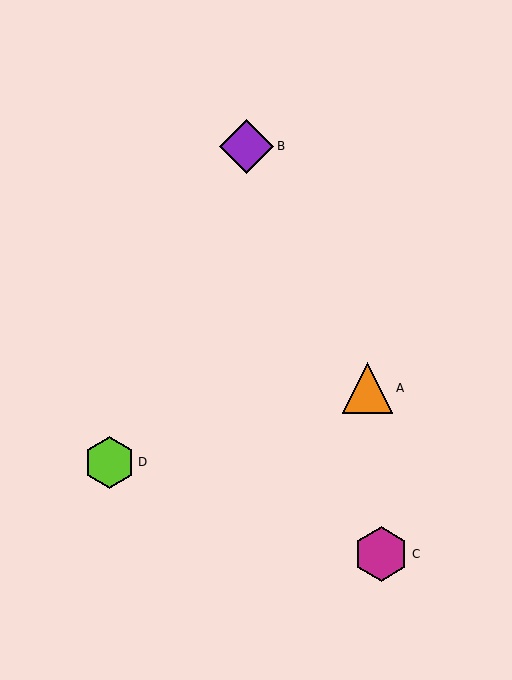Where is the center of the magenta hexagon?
The center of the magenta hexagon is at (381, 554).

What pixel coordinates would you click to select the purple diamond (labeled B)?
Click at (247, 146) to select the purple diamond B.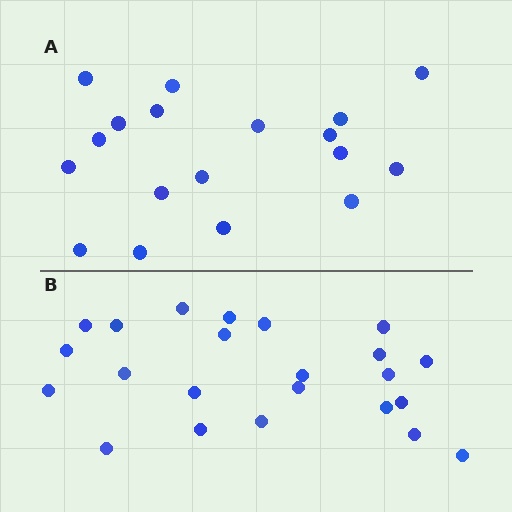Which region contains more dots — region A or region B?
Region B (the bottom region) has more dots.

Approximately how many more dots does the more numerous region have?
Region B has about 5 more dots than region A.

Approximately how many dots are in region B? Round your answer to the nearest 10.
About 20 dots. (The exact count is 23, which rounds to 20.)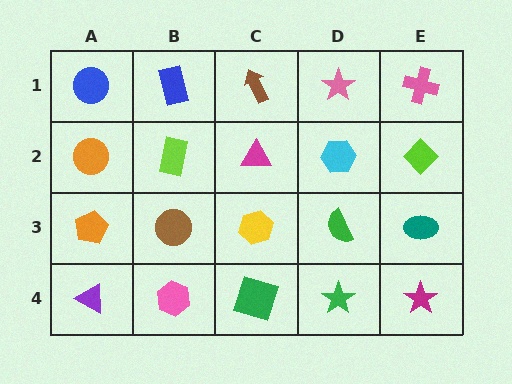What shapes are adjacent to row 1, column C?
A magenta triangle (row 2, column C), a blue rectangle (row 1, column B), a pink star (row 1, column D).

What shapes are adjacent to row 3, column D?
A cyan hexagon (row 2, column D), a green star (row 4, column D), a yellow hexagon (row 3, column C), a teal ellipse (row 3, column E).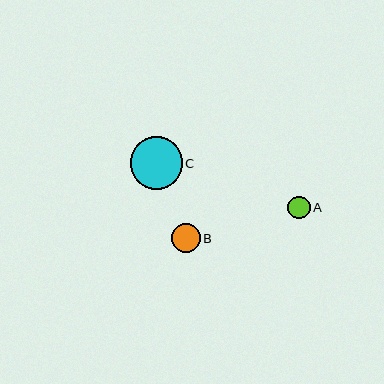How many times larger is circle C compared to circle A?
Circle C is approximately 2.3 times the size of circle A.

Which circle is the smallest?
Circle A is the smallest with a size of approximately 23 pixels.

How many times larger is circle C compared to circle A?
Circle C is approximately 2.3 times the size of circle A.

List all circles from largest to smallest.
From largest to smallest: C, B, A.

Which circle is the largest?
Circle C is the largest with a size of approximately 52 pixels.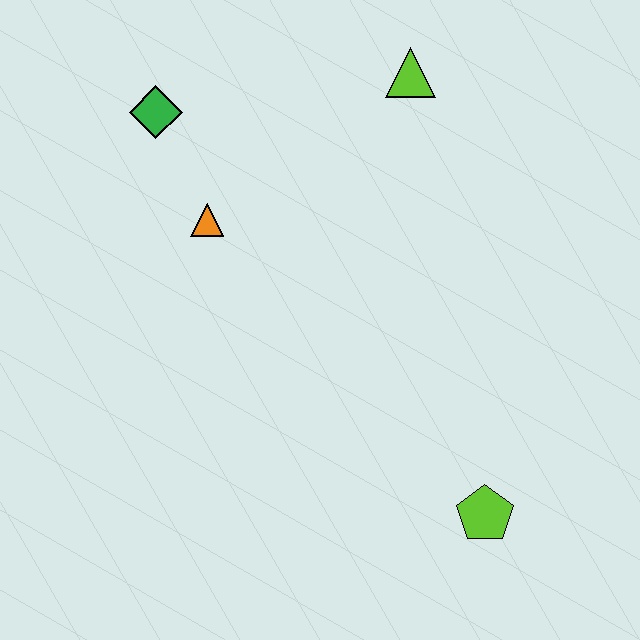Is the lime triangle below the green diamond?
No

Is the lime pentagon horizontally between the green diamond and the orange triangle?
No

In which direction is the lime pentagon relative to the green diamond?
The lime pentagon is below the green diamond.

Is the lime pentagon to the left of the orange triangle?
No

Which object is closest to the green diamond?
The orange triangle is closest to the green diamond.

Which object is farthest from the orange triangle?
The lime pentagon is farthest from the orange triangle.